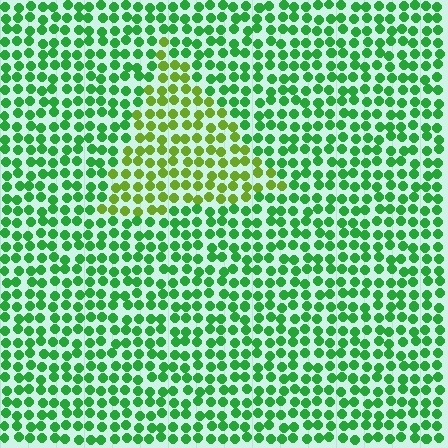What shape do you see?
I see a triangle.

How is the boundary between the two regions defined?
The boundary is defined purely by a slight shift in hue (about 41 degrees). Spacing, size, and orientation are identical on both sides.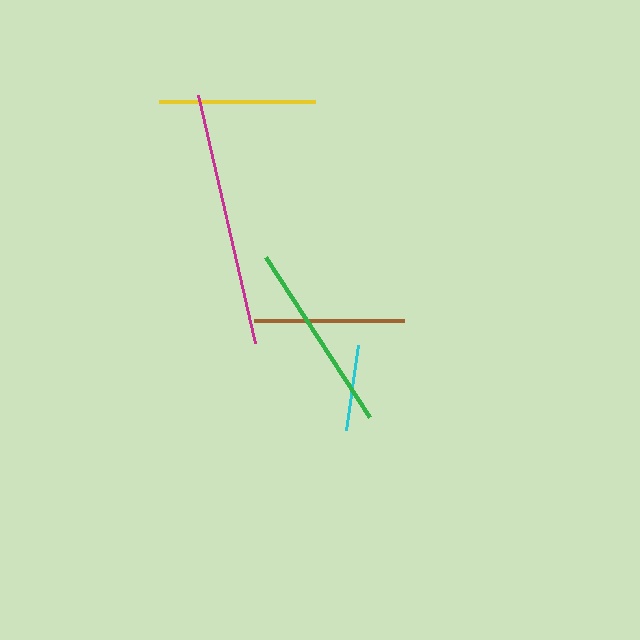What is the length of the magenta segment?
The magenta segment is approximately 253 pixels long.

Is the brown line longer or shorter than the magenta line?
The magenta line is longer than the brown line.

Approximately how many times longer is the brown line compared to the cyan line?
The brown line is approximately 1.7 times the length of the cyan line.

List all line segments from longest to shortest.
From longest to shortest: magenta, green, yellow, brown, cyan.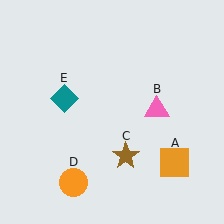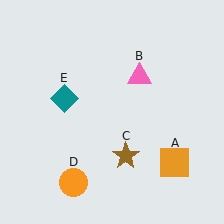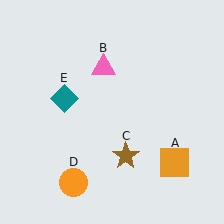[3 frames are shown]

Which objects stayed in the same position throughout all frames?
Orange square (object A) and brown star (object C) and orange circle (object D) and teal diamond (object E) remained stationary.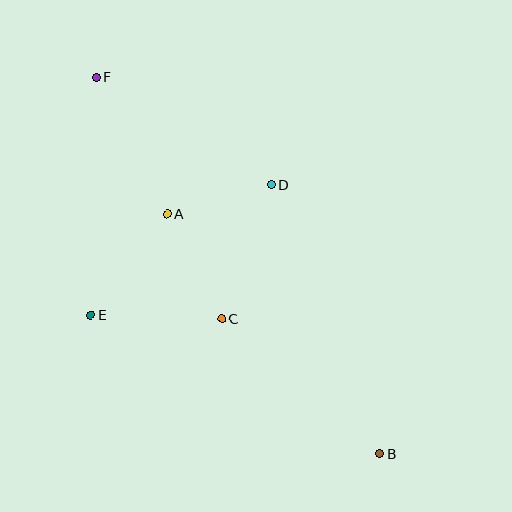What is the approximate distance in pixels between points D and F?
The distance between D and F is approximately 206 pixels.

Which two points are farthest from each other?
Points B and F are farthest from each other.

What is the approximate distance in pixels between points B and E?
The distance between B and E is approximately 321 pixels.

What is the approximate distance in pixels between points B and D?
The distance between B and D is approximately 290 pixels.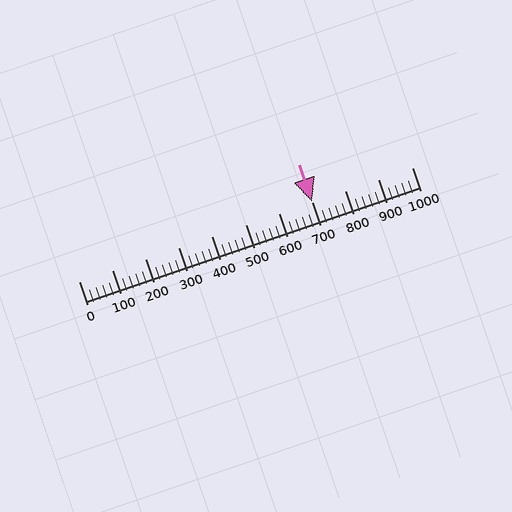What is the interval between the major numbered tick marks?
The major tick marks are spaced 100 units apart.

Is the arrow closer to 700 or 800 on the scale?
The arrow is closer to 700.